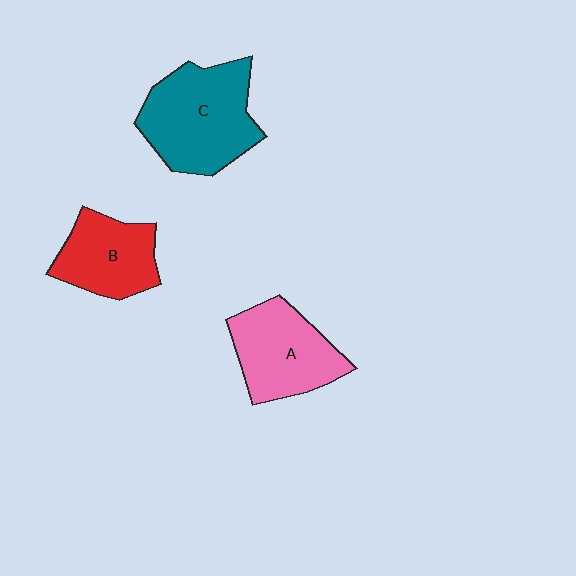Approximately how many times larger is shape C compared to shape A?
Approximately 1.3 times.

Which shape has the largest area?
Shape C (teal).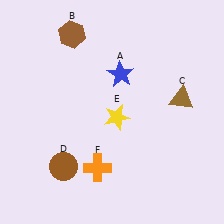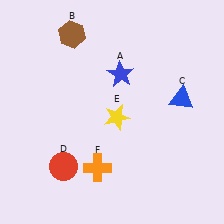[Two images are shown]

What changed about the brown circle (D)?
In Image 1, D is brown. In Image 2, it changed to red.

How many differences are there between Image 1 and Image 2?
There are 2 differences between the two images.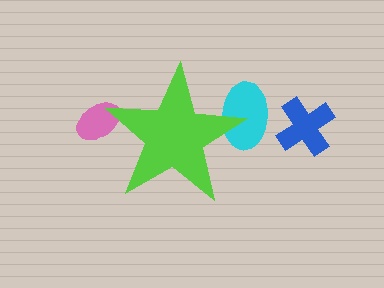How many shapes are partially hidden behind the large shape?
2 shapes are partially hidden.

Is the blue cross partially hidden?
No, the blue cross is fully visible.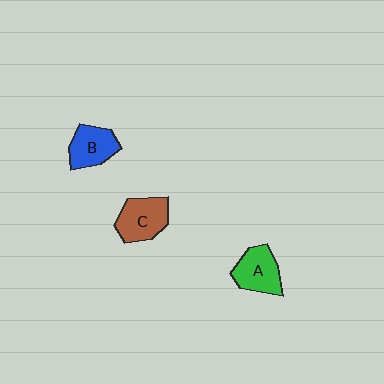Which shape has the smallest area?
Shape B (blue).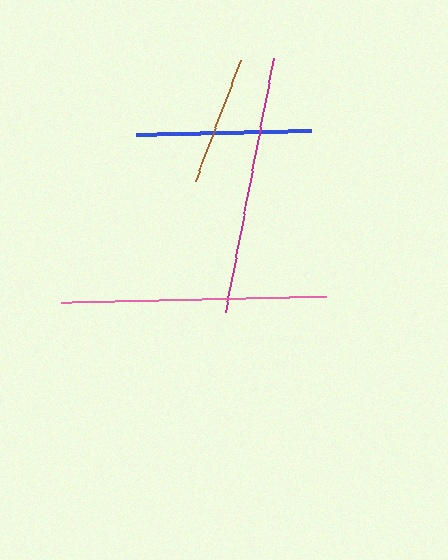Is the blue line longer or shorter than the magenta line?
The magenta line is longer than the blue line.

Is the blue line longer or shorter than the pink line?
The pink line is longer than the blue line.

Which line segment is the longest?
The pink line is the longest at approximately 265 pixels.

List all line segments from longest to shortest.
From longest to shortest: pink, magenta, blue, brown.